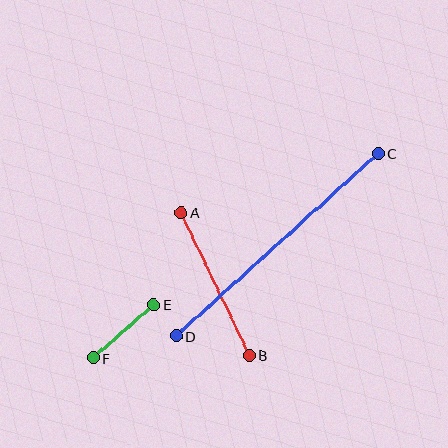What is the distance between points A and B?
The distance is approximately 158 pixels.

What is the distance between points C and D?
The distance is approximately 272 pixels.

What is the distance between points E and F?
The distance is approximately 81 pixels.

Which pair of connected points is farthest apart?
Points C and D are farthest apart.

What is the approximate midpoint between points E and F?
The midpoint is at approximately (123, 331) pixels.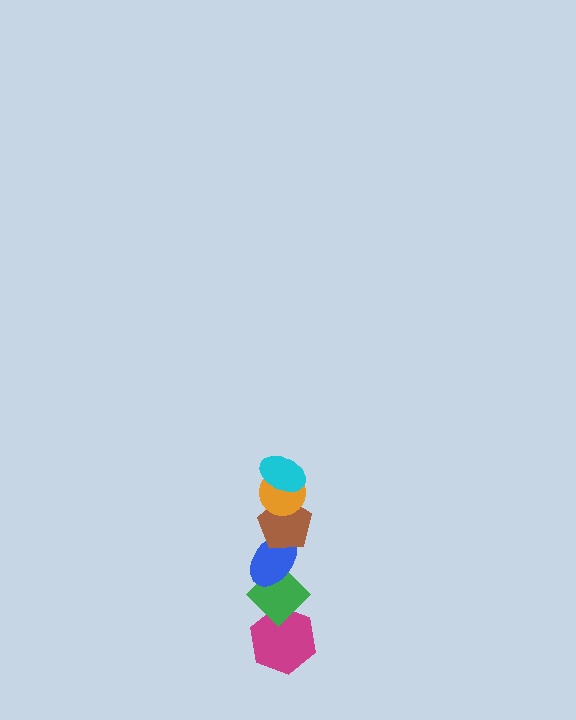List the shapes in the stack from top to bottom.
From top to bottom: the cyan ellipse, the orange circle, the brown pentagon, the blue ellipse, the green diamond, the magenta hexagon.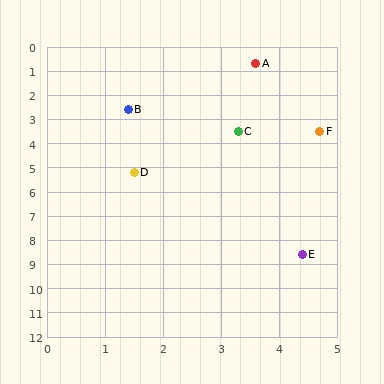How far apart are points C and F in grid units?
Points C and F are about 1.4 grid units apart.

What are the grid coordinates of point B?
Point B is at approximately (1.4, 2.6).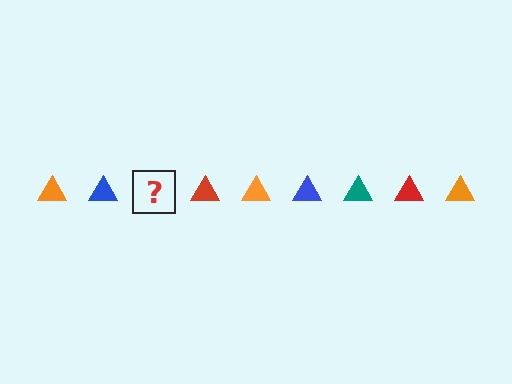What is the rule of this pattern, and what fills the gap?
The rule is that the pattern cycles through orange, blue, teal, red triangles. The gap should be filled with a teal triangle.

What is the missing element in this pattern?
The missing element is a teal triangle.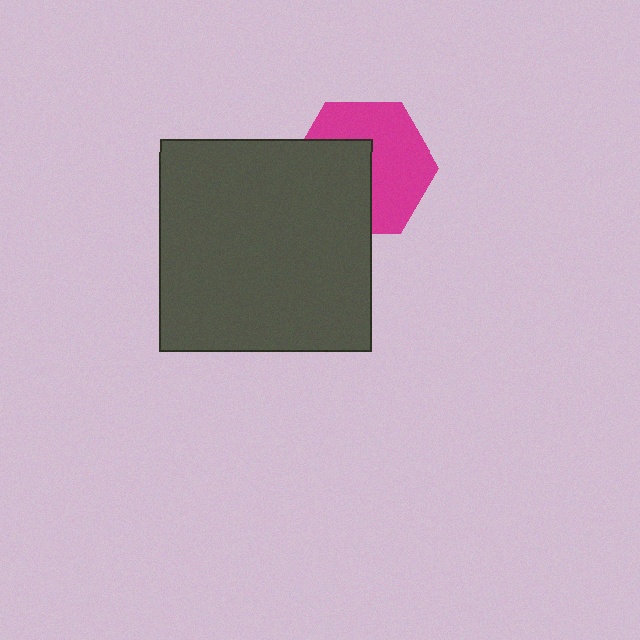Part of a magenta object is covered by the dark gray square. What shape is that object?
It is a hexagon.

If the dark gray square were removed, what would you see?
You would see the complete magenta hexagon.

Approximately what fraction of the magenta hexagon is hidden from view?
Roughly 43% of the magenta hexagon is hidden behind the dark gray square.